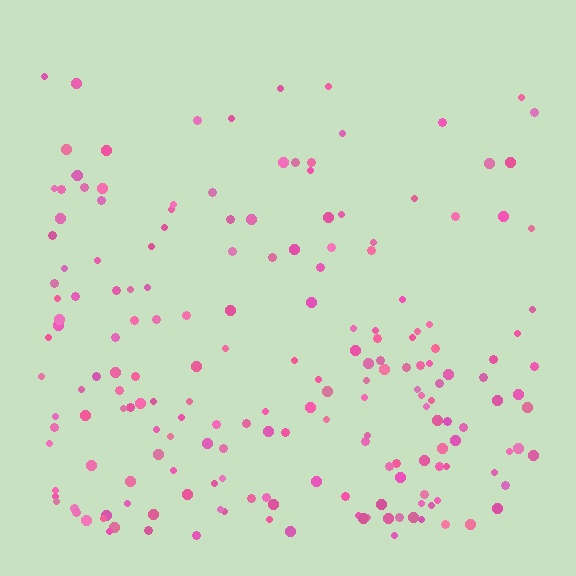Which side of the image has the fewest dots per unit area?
The top.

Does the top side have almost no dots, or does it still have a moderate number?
Still a moderate number, just noticeably fewer than the bottom.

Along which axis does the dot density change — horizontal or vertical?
Vertical.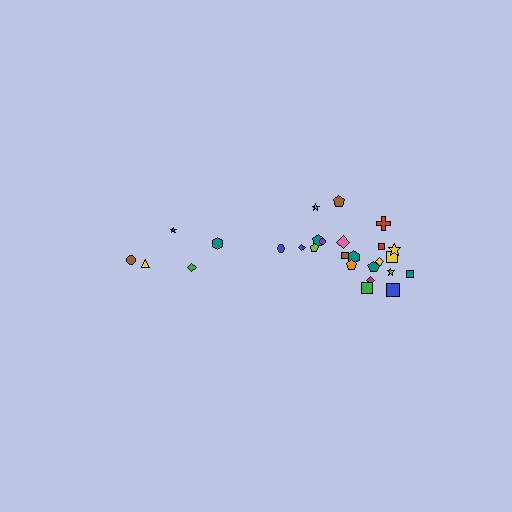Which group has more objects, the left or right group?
The right group.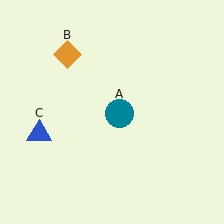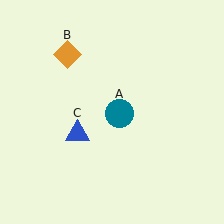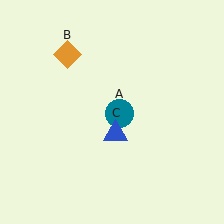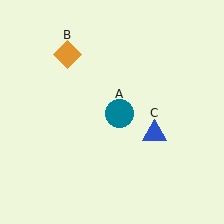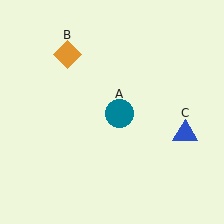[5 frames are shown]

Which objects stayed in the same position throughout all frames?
Teal circle (object A) and orange diamond (object B) remained stationary.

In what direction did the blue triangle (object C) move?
The blue triangle (object C) moved right.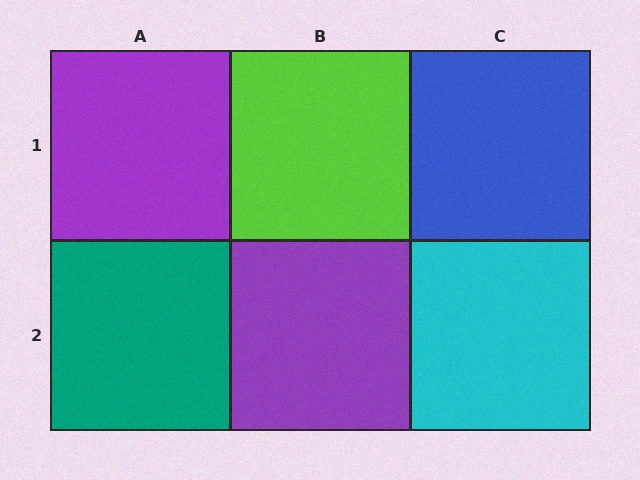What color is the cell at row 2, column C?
Cyan.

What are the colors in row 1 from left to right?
Purple, lime, blue.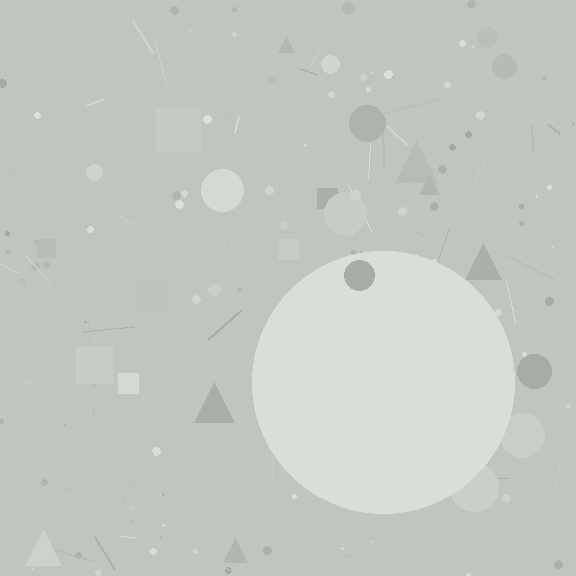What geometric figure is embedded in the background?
A circle is embedded in the background.